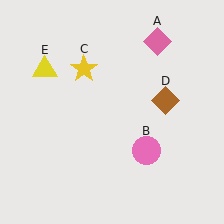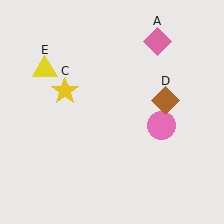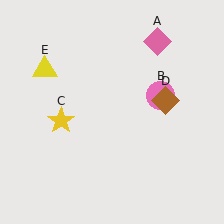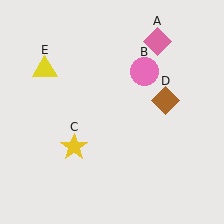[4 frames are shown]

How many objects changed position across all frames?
2 objects changed position: pink circle (object B), yellow star (object C).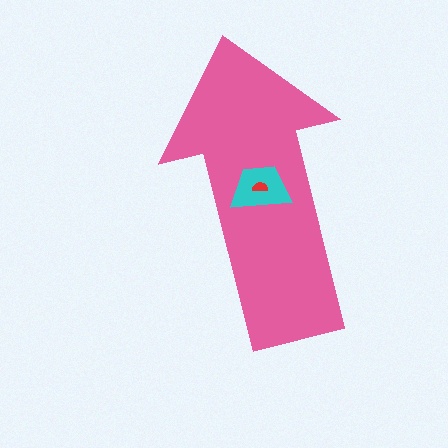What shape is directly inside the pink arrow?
The cyan trapezoid.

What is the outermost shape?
The pink arrow.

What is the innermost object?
The red semicircle.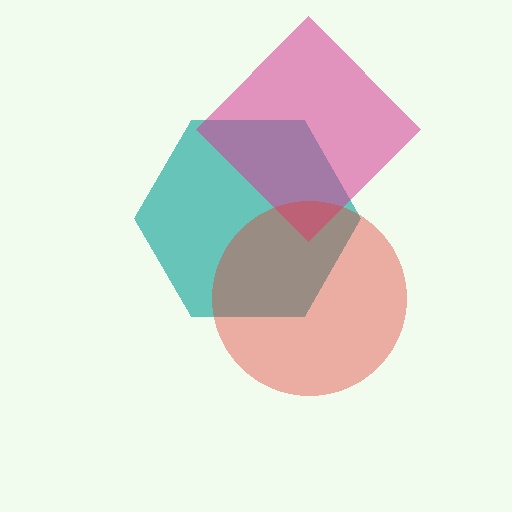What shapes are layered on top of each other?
The layered shapes are: a teal hexagon, a magenta diamond, a red circle.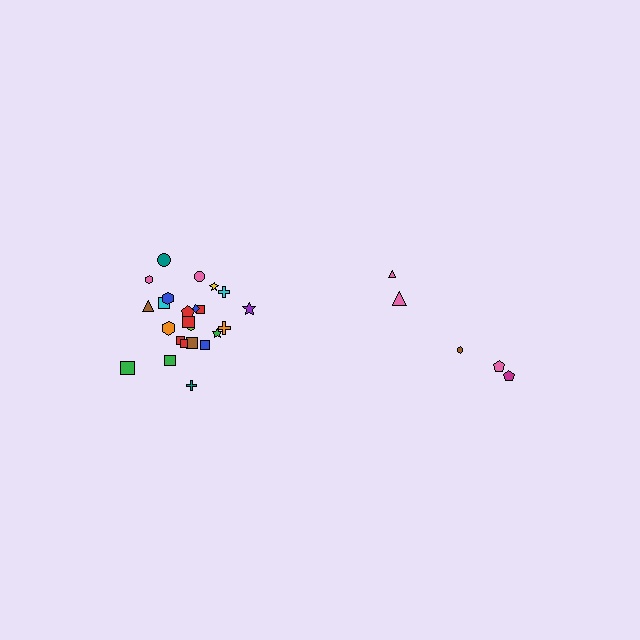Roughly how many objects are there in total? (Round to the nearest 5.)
Roughly 30 objects in total.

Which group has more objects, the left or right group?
The left group.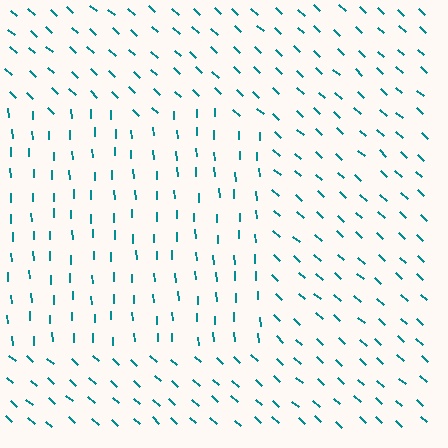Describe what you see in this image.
The image is filled with small teal line segments. A rectangle region in the image has lines oriented differently from the surrounding lines, creating a visible texture boundary.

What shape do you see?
I see a rectangle.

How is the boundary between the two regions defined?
The boundary is defined purely by a change in line orientation (approximately 45 degrees difference). All lines are the same color and thickness.